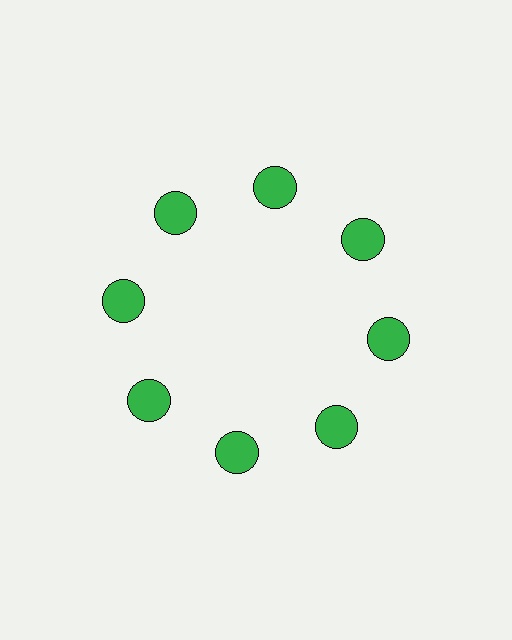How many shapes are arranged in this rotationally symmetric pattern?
There are 8 shapes, arranged in 8 groups of 1.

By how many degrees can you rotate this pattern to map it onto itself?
The pattern maps onto itself every 45 degrees of rotation.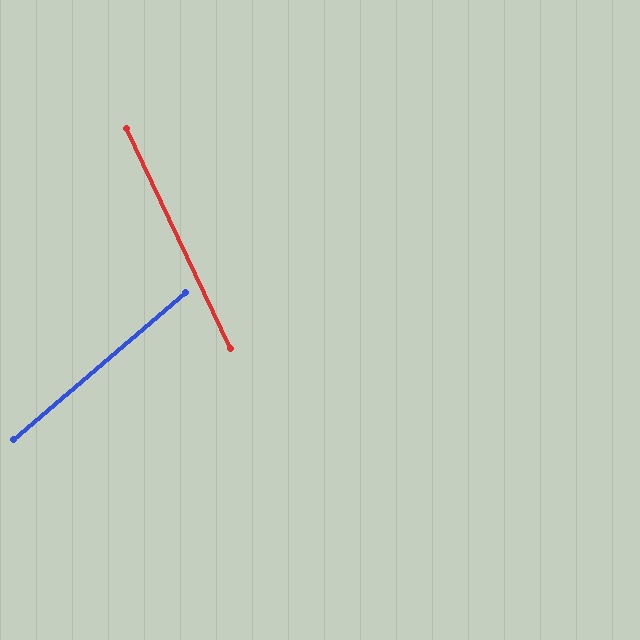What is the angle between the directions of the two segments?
Approximately 75 degrees.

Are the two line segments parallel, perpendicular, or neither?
Neither parallel nor perpendicular — they differ by about 75°.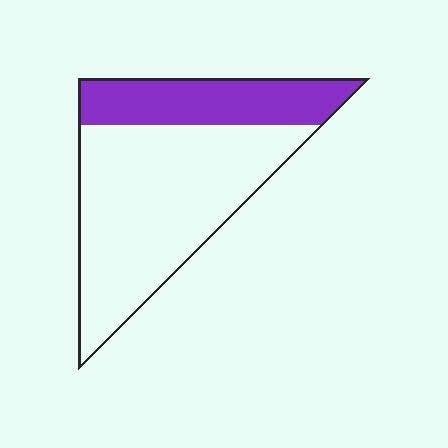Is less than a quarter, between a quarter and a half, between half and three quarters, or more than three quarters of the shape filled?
Between a quarter and a half.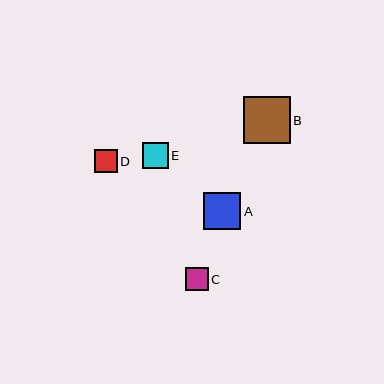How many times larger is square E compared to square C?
Square E is approximately 1.1 times the size of square C.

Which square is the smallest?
Square D is the smallest with a size of approximately 23 pixels.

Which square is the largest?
Square B is the largest with a size of approximately 47 pixels.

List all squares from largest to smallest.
From largest to smallest: B, A, E, C, D.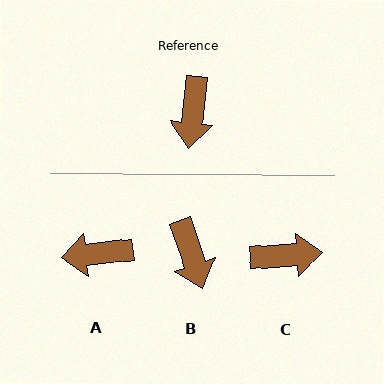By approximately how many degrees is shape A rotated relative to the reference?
Approximately 77 degrees clockwise.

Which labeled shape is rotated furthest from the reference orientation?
C, about 101 degrees away.